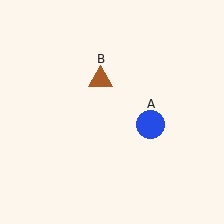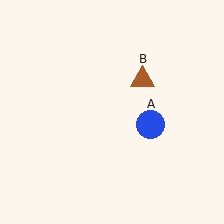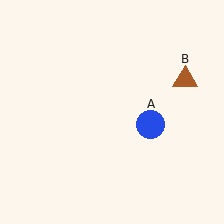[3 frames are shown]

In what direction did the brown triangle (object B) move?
The brown triangle (object B) moved right.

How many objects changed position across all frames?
1 object changed position: brown triangle (object B).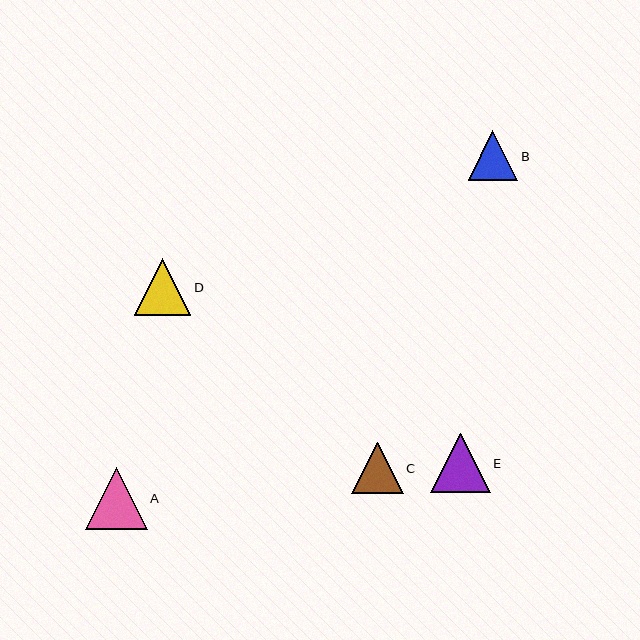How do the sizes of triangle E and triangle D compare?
Triangle E and triangle D are approximately the same size.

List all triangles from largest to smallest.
From largest to smallest: A, E, D, C, B.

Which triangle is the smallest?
Triangle B is the smallest with a size of approximately 50 pixels.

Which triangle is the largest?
Triangle A is the largest with a size of approximately 62 pixels.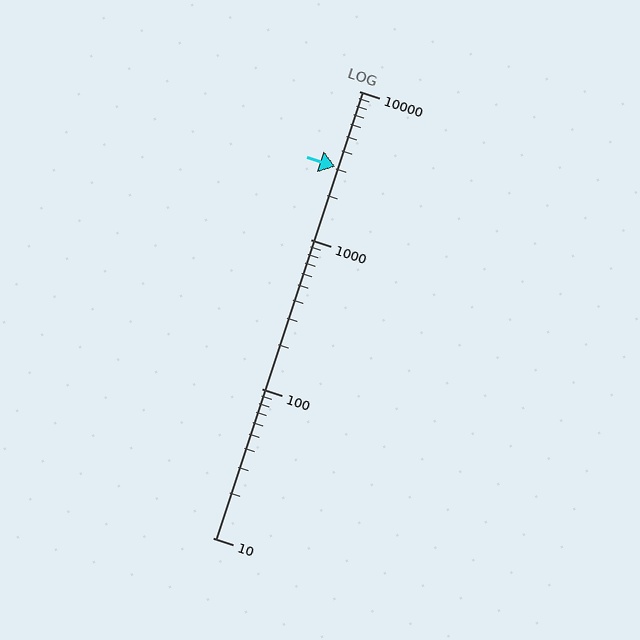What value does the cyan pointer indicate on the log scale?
The pointer indicates approximately 3100.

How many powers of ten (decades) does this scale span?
The scale spans 3 decades, from 10 to 10000.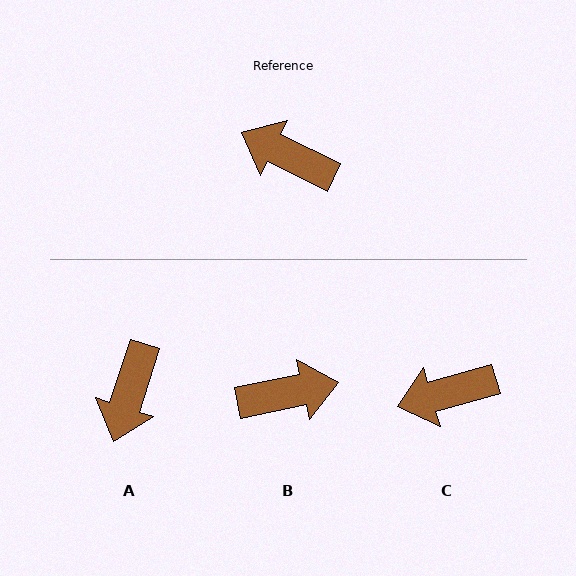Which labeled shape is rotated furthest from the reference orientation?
B, about 142 degrees away.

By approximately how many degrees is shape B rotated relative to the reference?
Approximately 142 degrees clockwise.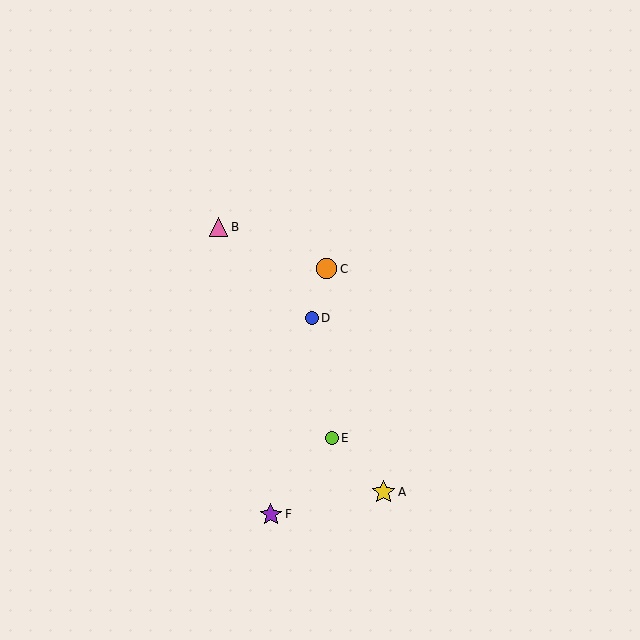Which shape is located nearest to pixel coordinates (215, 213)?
The pink triangle (labeled B) at (219, 227) is nearest to that location.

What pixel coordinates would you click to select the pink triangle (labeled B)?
Click at (219, 227) to select the pink triangle B.